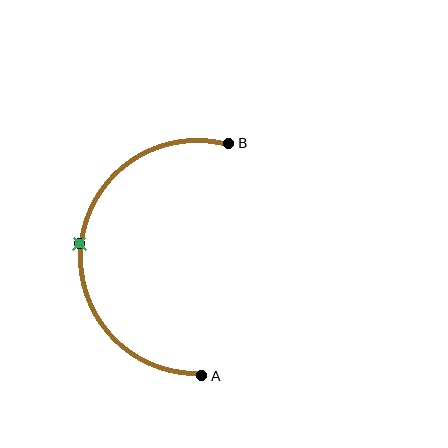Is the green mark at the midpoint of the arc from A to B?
Yes. The green mark lies on the arc at equal arc-length from both A and B — it is the arc midpoint.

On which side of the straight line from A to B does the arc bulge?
The arc bulges to the left of the straight line connecting A and B.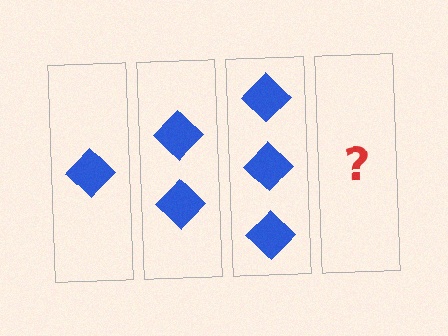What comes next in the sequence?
The next element should be 4 diamonds.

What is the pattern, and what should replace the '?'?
The pattern is that each step adds one more diamond. The '?' should be 4 diamonds.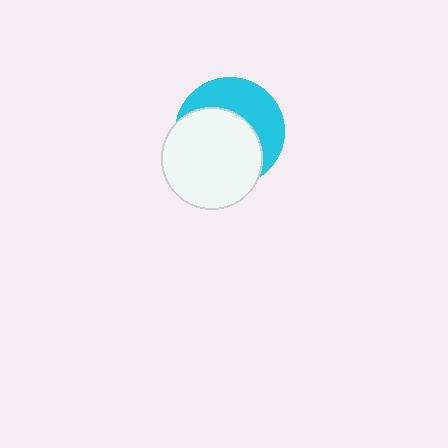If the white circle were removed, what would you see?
You would see the complete cyan circle.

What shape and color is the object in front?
The object in front is a white circle.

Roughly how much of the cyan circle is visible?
A small part of it is visible (roughly 43%).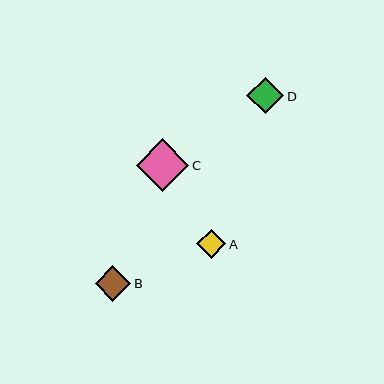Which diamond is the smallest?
Diamond A is the smallest with a size of approximately 29 pixels.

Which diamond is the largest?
Diamond C is the largest with a size of approximately 53 pixels.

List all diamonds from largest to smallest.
From largest to smallest: C, D, B, A.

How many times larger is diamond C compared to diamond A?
Diamond C is approximately 1.8 times the size of diamond A.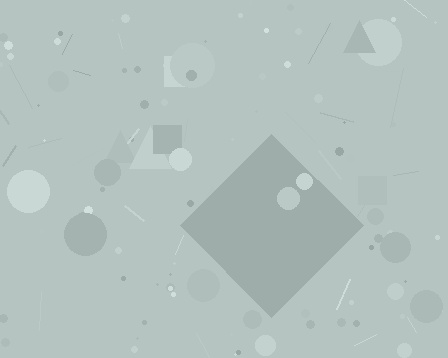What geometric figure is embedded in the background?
A diamond is embedded in the background.